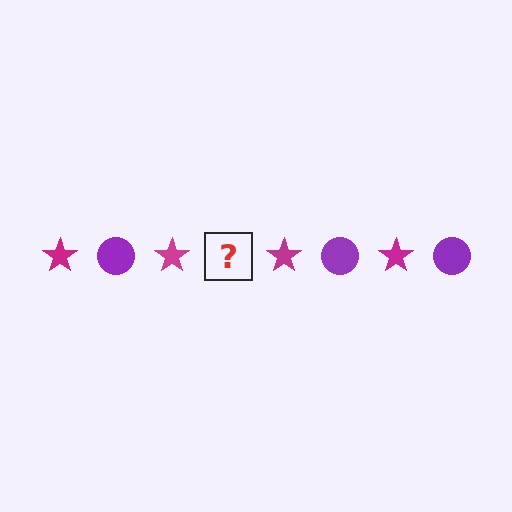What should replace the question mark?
The question mark should be replaced with a purple circle.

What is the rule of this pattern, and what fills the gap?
The rule is that the pattern alternates between magenta star and purple circle. The gap should be filled with a purple circle.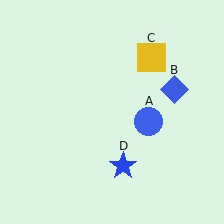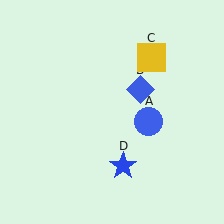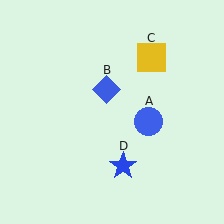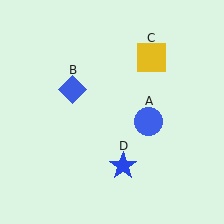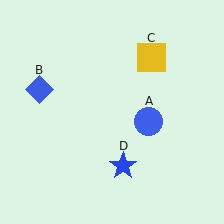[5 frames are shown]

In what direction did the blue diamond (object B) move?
The blue diamond (object B) moved left.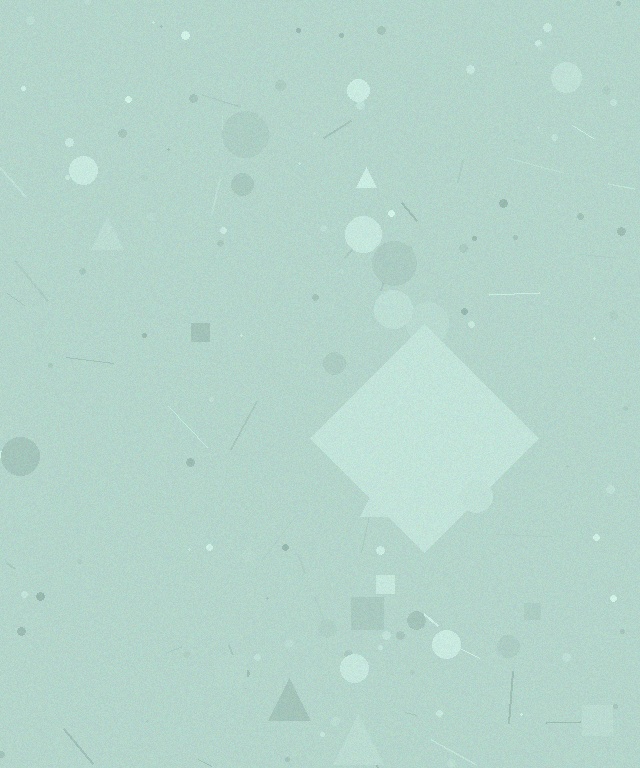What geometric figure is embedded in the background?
A diamond is embedded in the background.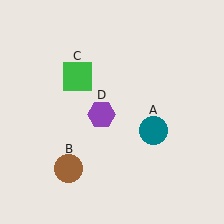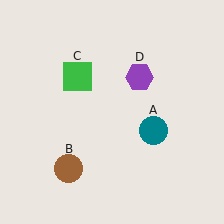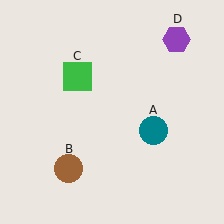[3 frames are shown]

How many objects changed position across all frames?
1 object changed position: purple hexagon (object D).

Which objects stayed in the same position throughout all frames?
Teal circle (object A) and brown circle (object B) and green square (object C) remained stationary.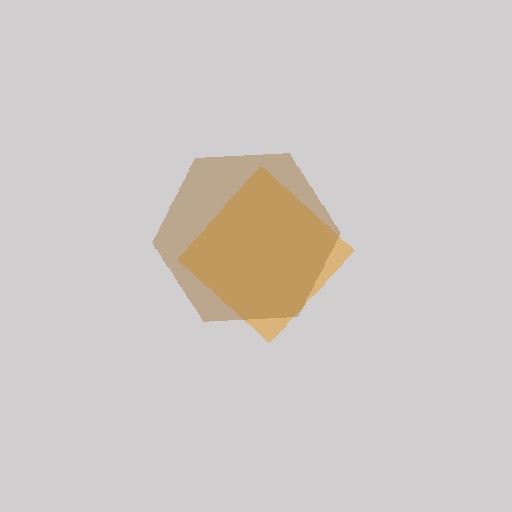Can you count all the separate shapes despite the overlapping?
Yes, there are 2 separate shapes.